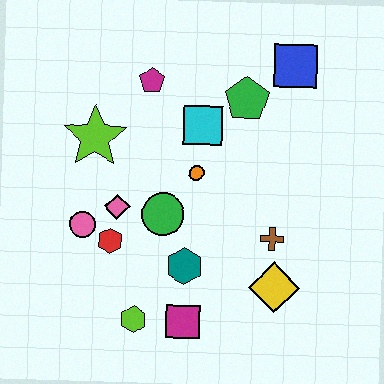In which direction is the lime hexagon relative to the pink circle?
The lime hexagon is below the pink circle.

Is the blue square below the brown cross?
No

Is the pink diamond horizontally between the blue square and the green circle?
No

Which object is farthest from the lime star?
The yellow diamond is farthest from the lime star.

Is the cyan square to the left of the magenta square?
No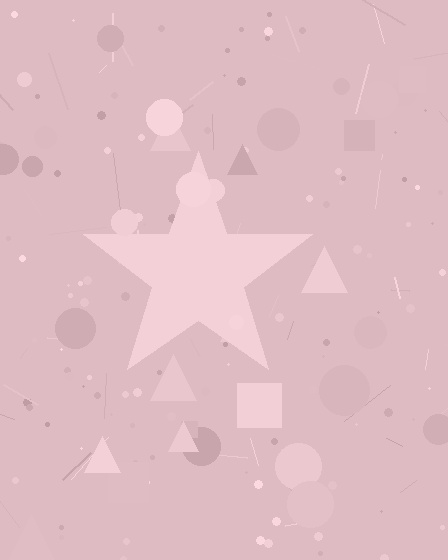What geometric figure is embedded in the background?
A star is embedded in the background.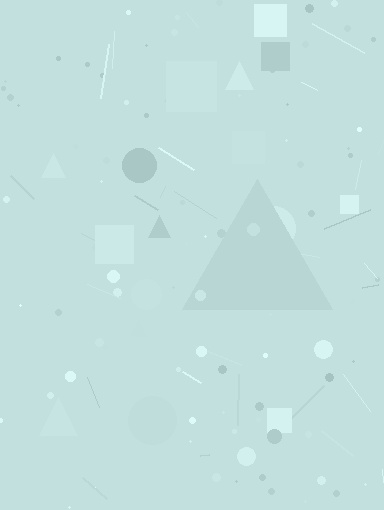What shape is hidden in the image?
A triangle is hidden in the image.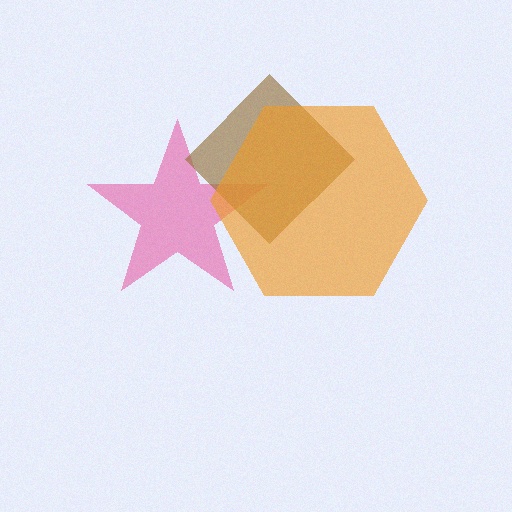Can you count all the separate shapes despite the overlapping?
Yes, there are 3 separate shapes.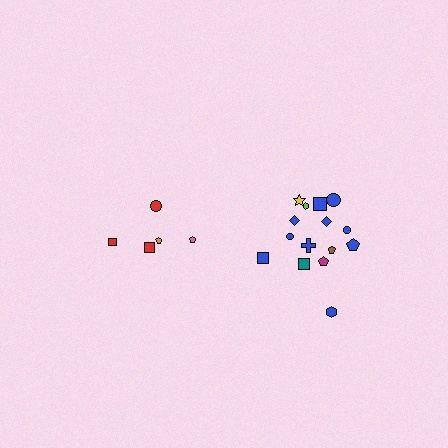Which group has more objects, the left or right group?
The right group.